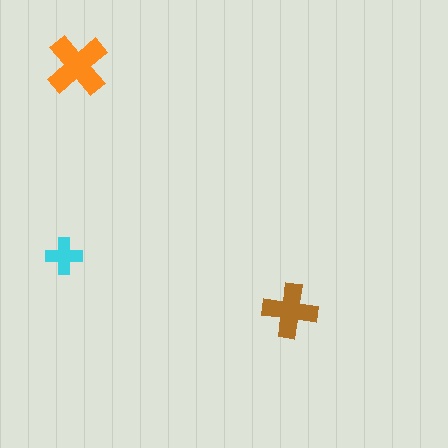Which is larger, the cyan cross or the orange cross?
The orange one.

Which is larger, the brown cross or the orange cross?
The orange one.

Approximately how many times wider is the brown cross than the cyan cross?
About 1.5 times wider.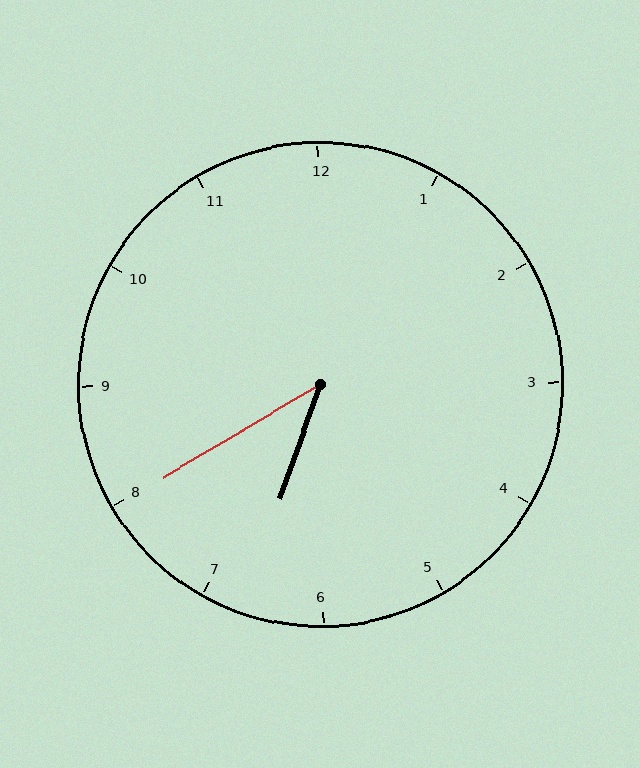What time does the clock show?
6:40.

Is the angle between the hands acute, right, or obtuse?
It is acute.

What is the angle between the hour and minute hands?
Approximately 40 degrees.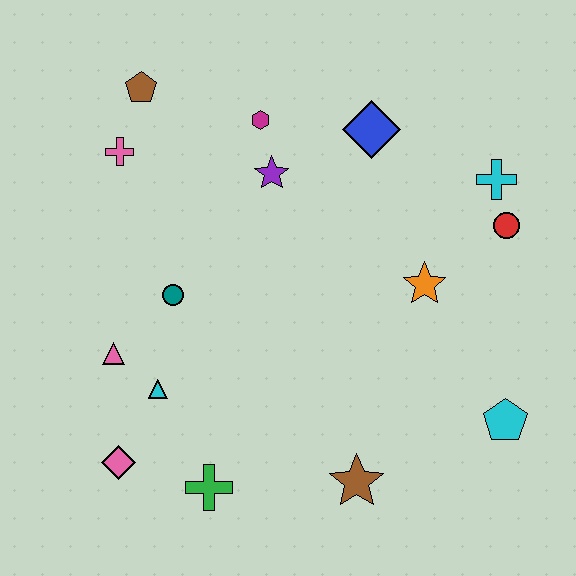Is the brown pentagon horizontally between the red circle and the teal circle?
No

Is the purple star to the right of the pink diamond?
Yes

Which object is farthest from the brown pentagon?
The cyan pentagon is farthest from the brown pentagon.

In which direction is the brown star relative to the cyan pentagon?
The brown star is to the left of the cyan pentagon.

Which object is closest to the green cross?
The pink diamond is closest to the green cross.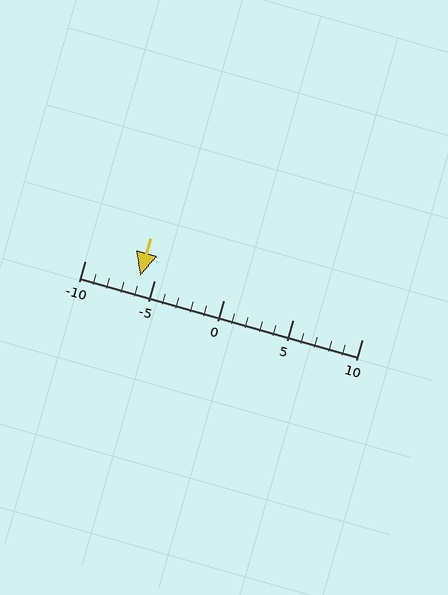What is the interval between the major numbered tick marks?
The major tick marks are spaced 5 units apart.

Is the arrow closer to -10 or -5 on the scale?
The arrow is closer to -5.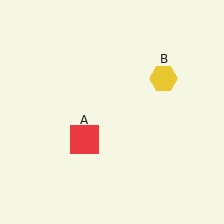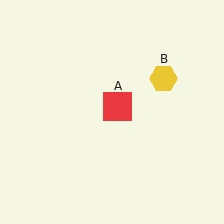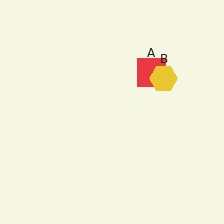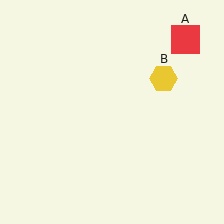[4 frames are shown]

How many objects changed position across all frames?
1 object changed position: red square (object A).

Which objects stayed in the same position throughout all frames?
Yellow hexagon (object B) remained stationary.